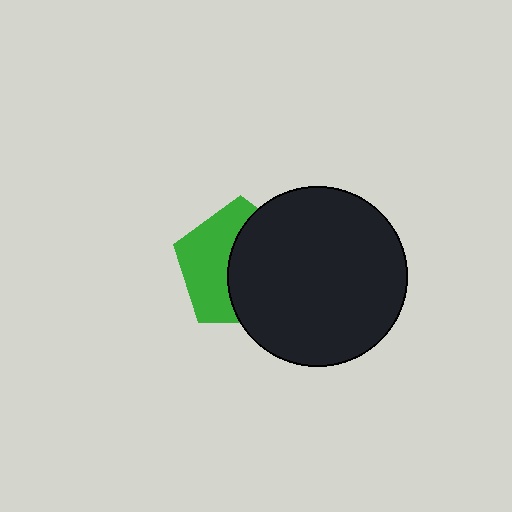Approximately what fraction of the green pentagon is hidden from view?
Roughly 55% of the green pentagon is hidden behind the black circle.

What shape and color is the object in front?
The object in front is a black circle.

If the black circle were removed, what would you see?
You would see the complete green pentagon.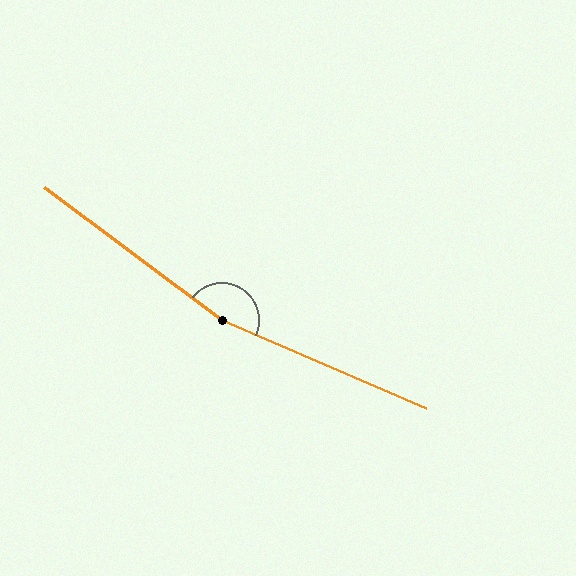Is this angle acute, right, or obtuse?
It is obtuse.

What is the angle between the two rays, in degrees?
Approximately 167 degrees.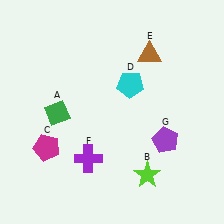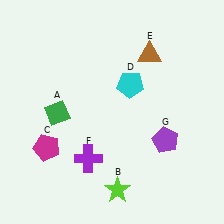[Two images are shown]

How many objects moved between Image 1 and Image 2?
1 object moved between the two images.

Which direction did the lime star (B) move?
The lime star (B) moved left.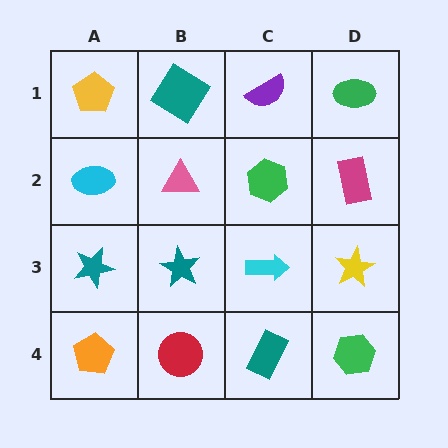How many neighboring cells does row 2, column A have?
3.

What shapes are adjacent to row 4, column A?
A teal star (row 3, column A), a red circle (row 4, column B).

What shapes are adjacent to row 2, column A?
A yellow pentagon (row 1, column A), a teal star (row 3, column A), a pink triangle (row 2, column B).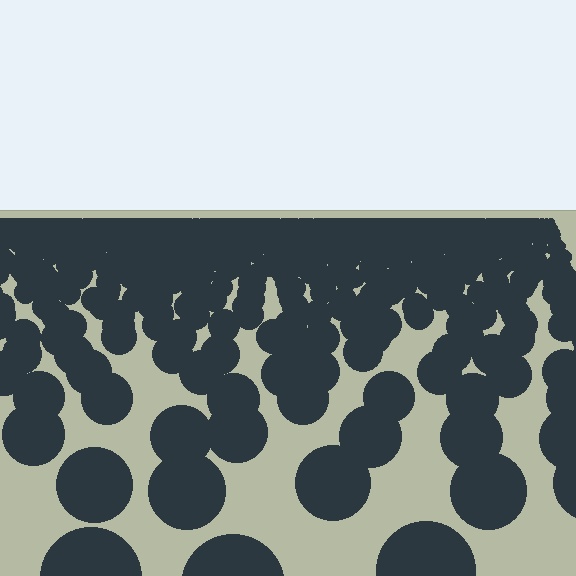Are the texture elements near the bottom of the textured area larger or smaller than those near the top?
Larger. Near the bottom, elements are closer to the viewer and appear at a bigger on-screen size.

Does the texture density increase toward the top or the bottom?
Density increases toward the top.